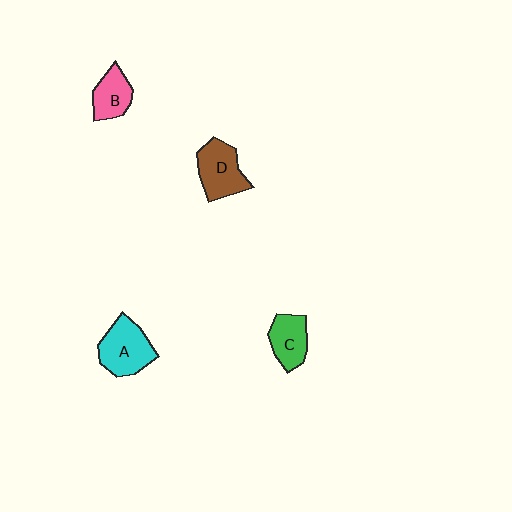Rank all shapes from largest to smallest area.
From largest to smallest: A (cyan), D (brown), C (green), B (pink).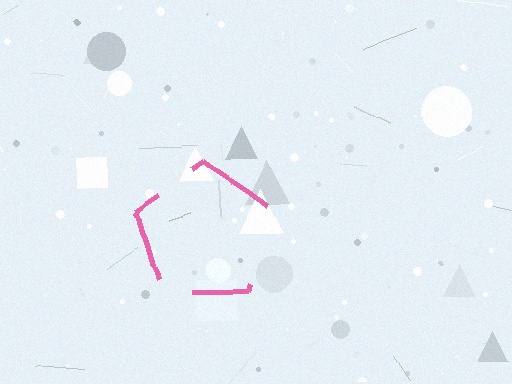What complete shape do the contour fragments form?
The contour fragments form a pentagon.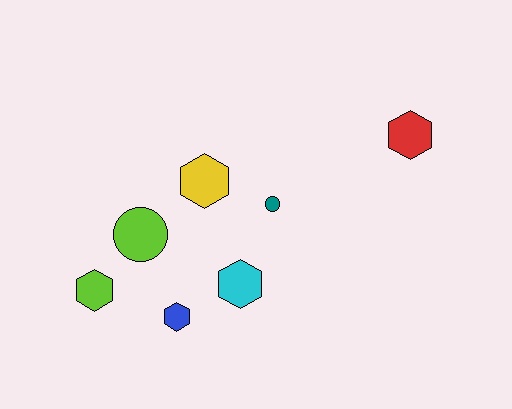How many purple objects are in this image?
There are no purple objects.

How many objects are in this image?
There are 7 objects.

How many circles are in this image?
There are 2 circles.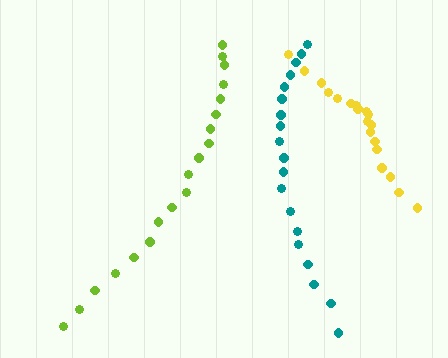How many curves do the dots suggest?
There are 3 distinct paths.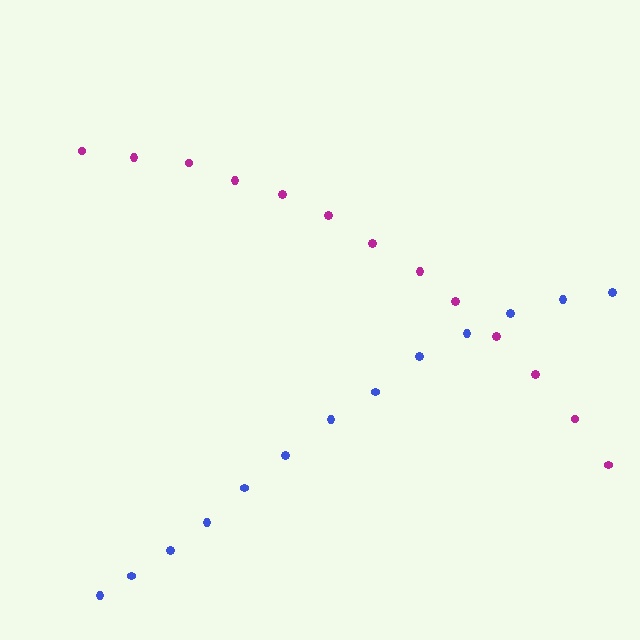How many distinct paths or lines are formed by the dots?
There are 2 distinct paths.